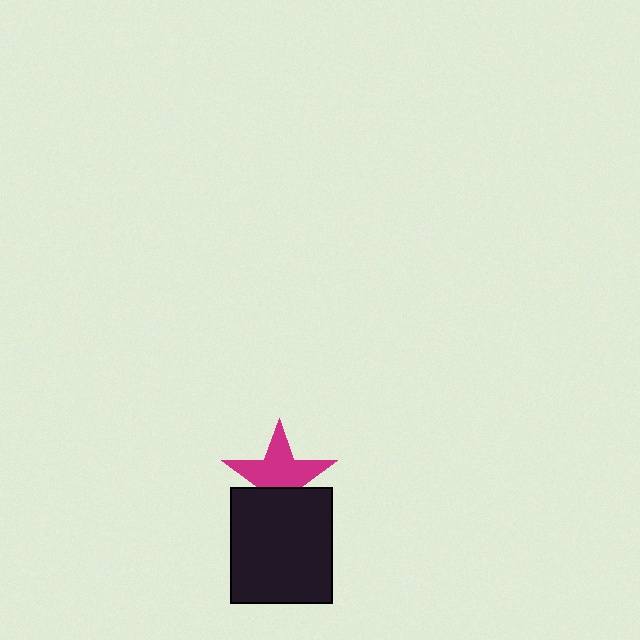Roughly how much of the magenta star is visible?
About half of it is visible (roughly 65%).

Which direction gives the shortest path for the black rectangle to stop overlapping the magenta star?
Moving down gives the shortest separation.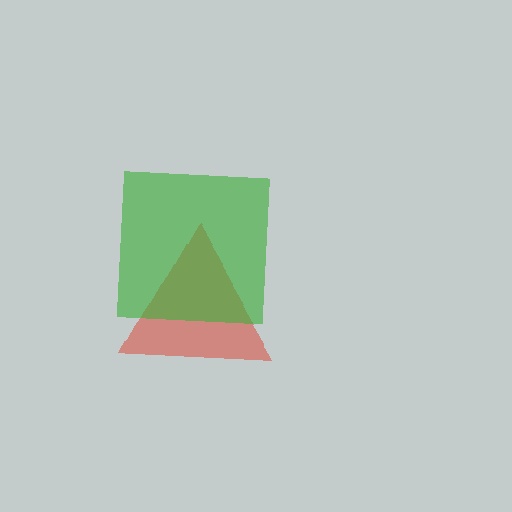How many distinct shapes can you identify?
There are 2 distinct shapes: a red triangle, a green square.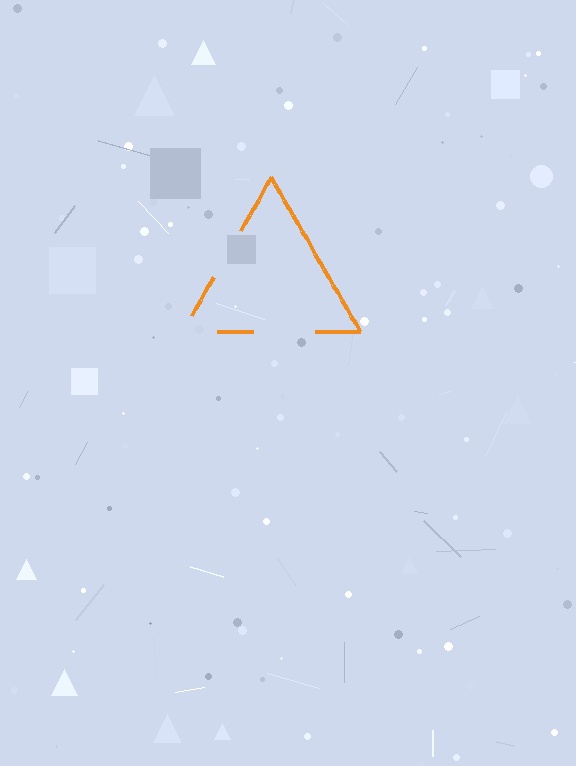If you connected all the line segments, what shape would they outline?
They would outline a triangle.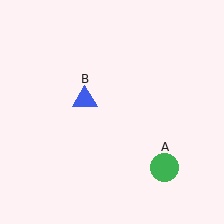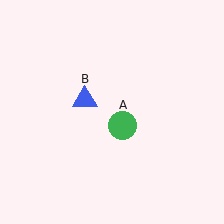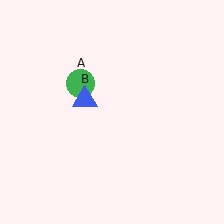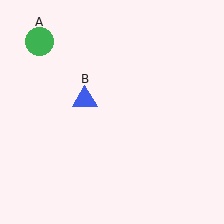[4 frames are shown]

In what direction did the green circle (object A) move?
The green circle (object A) moved up and to the left.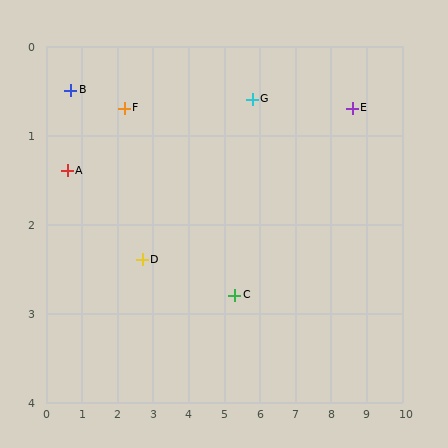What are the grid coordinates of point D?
Point D is at approximately (2.7, 2.4).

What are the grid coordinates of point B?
Point B is at approximately (0.7, 0.5).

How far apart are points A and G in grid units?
Points A and G are about 5.3 grid units apart.